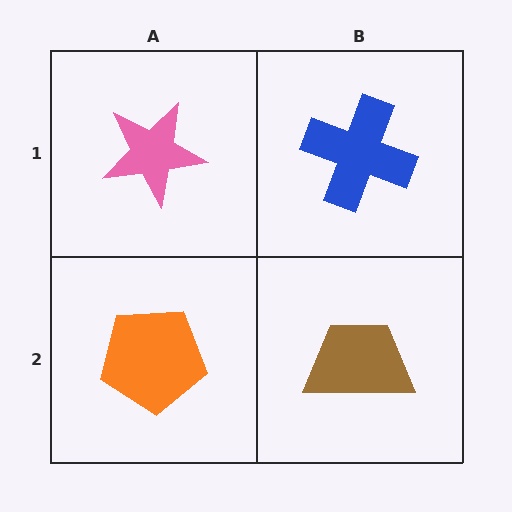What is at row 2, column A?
An orange pentagon.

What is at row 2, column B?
A brown trapezoid.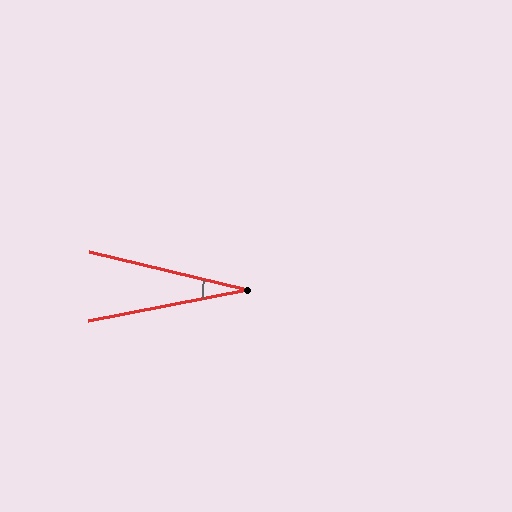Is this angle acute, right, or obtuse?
It is acute.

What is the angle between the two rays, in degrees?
Approximately 24 degrees.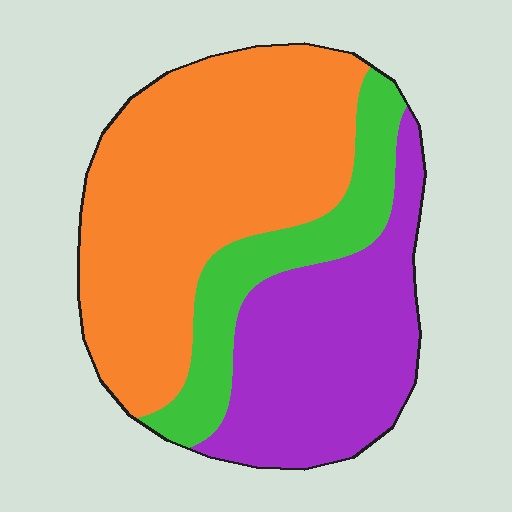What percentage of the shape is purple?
Purple takes up between a sixth and a third of the shape.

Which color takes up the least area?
Green, at roughly 20%.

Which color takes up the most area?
Orange, at roughly 50%.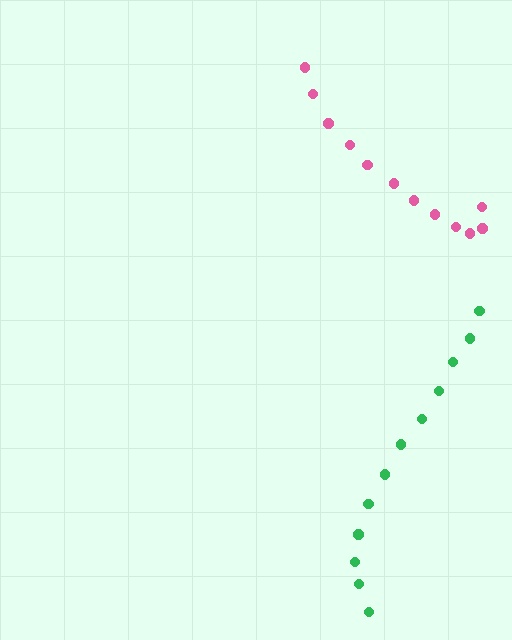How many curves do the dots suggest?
There are 2 distinct paths.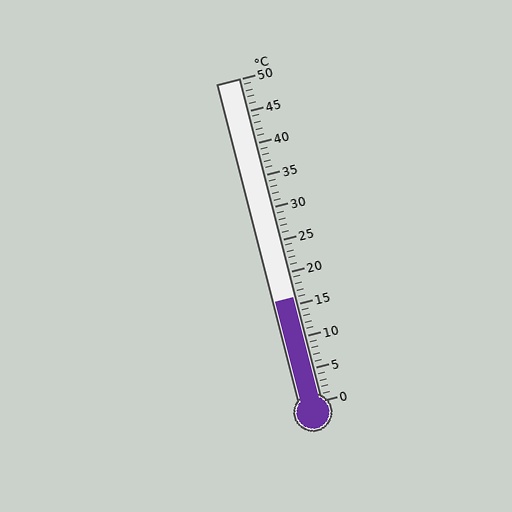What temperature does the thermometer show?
The thermometer shows approximately 16°C.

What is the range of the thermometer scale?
The thermometer scale ranges from 0°C to 50°C.